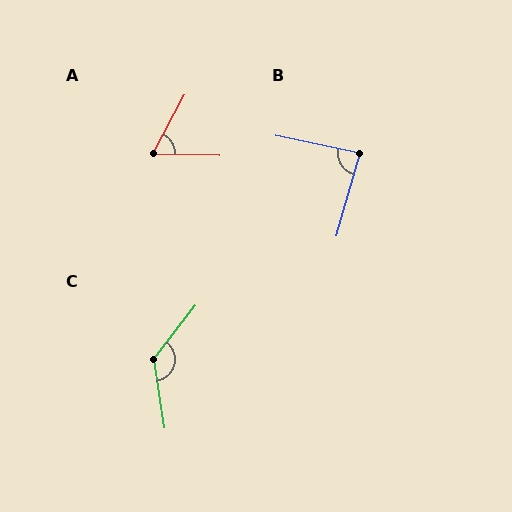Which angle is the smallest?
A, at approximately 63 degrees.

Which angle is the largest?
C, at approximately 132 degrees.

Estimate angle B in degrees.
Approximately 86 degrees.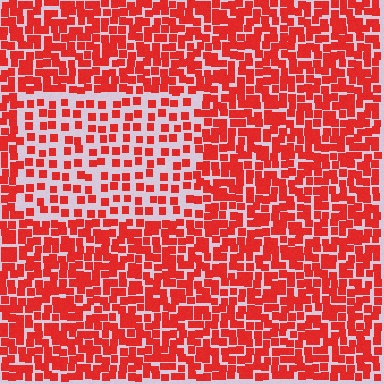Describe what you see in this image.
The image contains small red elements arranged at two different densities. A rectangle-shaped region is visible where the elements are less densely packed than the surrounding area.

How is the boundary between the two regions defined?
The boundary is defined by a change in element density (approximately 2.0x ratio). All elements are the same color, size, and shape.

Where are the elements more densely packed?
The elements are more densely packed outside the rectangle boundary.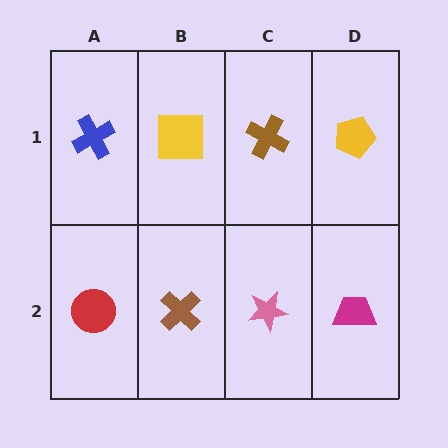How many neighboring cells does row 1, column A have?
2.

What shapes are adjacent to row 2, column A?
A blue cross (row 1, column A), a brown cross (row 2, column B).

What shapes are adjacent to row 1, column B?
A brown cross (row 2, column B), a blue cross (row 1, column A), a brown cross (row 1, column C).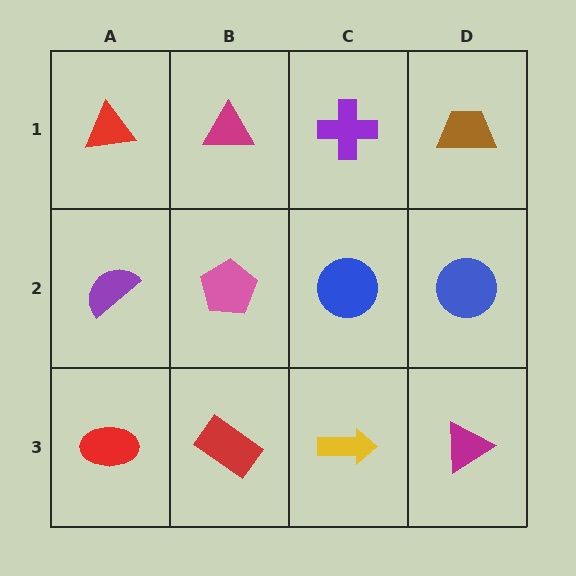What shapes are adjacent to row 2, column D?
A brown trapezoid (row 1, column D), a magenta triangle (row 3, column D), a blue circle (row 2, column C).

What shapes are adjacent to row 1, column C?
A blue circle (row 2, column C), a magenta triangle (row 1, column B), a brown trapezoid (row 1, column D).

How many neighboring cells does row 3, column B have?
3.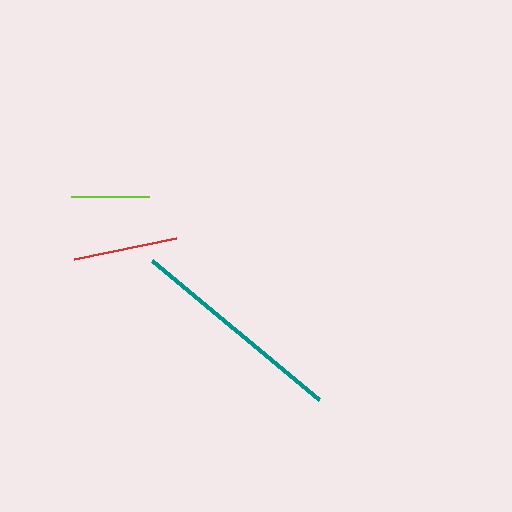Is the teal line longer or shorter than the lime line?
The teal line is longer than the lime line.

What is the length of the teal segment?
The teal segment is approximately 217 pixels long.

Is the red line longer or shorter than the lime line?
The red line is longer than the lime line.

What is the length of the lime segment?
The lime segment is approximately 78 pixels long.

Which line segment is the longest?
The teal line is the longest at approximately 217 pixels.